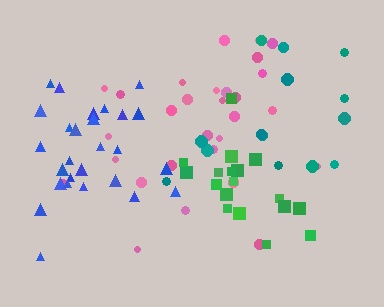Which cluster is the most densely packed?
Blue.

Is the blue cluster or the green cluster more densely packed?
Blue.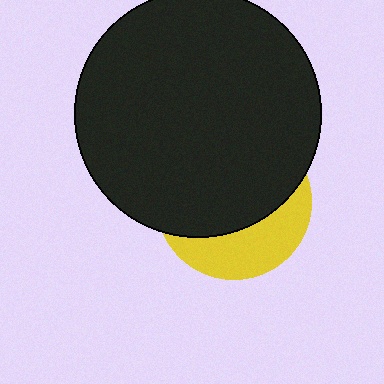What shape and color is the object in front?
The object in front is a black circle.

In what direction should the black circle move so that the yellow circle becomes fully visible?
The black circle should move up. That is the shortest direction to clear the overlap and leave the yellow circle fully visible.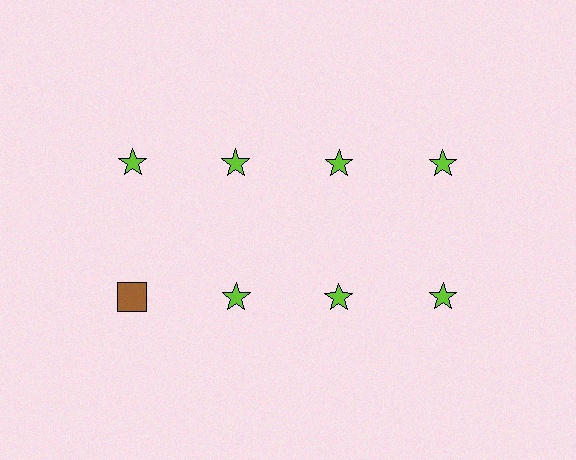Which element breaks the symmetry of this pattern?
The brown square in the second row, leftmost column breaks the symmetry. All other shapes are lime stars.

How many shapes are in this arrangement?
There are 8 shapes arranged in a grid pattern.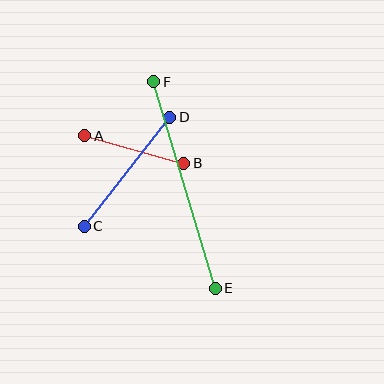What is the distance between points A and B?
The distance is approximately 102 pixels.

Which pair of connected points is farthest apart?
Points E and F are farthest apart.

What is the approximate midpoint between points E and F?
The midpoint is at approximately (184, 185) pixels.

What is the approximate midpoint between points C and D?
The midpoint is at approximately (127, 172) pixels.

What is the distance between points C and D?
The distance is approximately 138 pixels.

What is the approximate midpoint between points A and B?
The midpoint is at approximately (134, 150) pixels.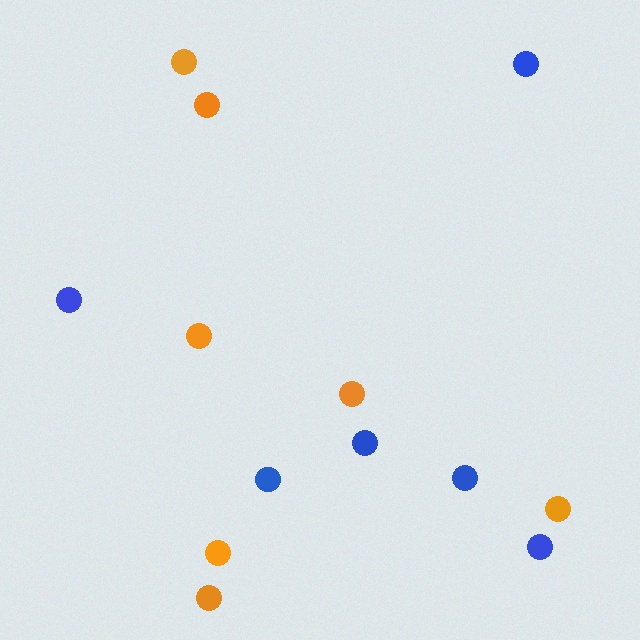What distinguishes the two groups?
There are 2 groups: one group of orange circles (7) and one group of blue circles (6).